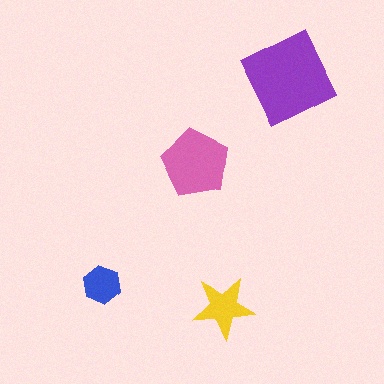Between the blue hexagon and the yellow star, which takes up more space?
The yellow star.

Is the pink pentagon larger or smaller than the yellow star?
Larger.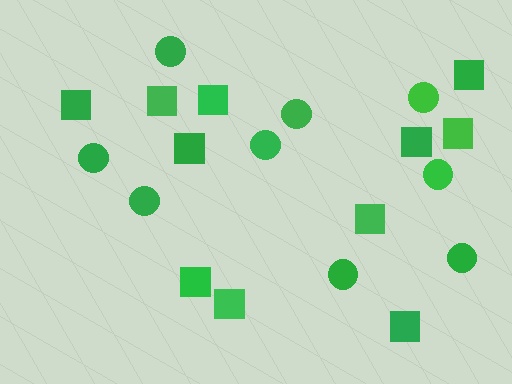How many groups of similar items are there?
There are 2 groups: one group of circles (9) and one group of squares (11).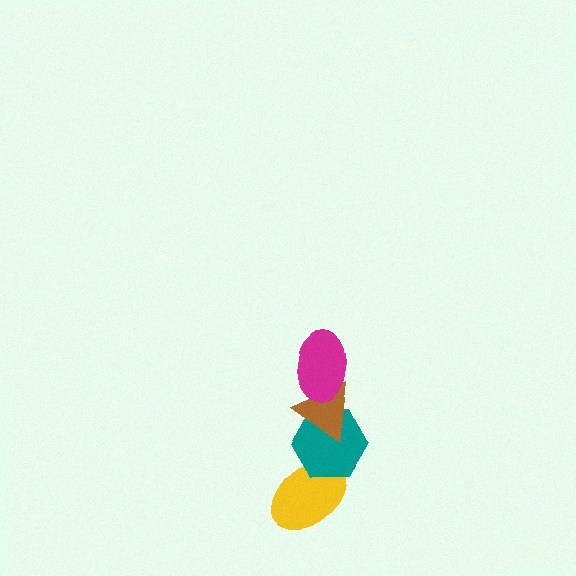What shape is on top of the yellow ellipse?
The teal hexagon is on top of the yellow ellipse.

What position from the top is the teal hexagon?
The teal hexagon is 3rd from the top.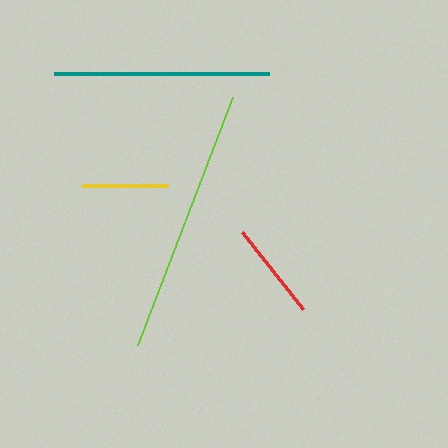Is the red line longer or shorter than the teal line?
The teal line is longer than the red line.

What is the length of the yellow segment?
The yellow segment is approximately 86 pixels long.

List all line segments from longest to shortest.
From longest to shortest: lime, teal, red, yellow.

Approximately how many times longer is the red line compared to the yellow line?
The red line is approximately 1.1 times the length of the yellow line.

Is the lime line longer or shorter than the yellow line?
The lime line is longer than the yellow line.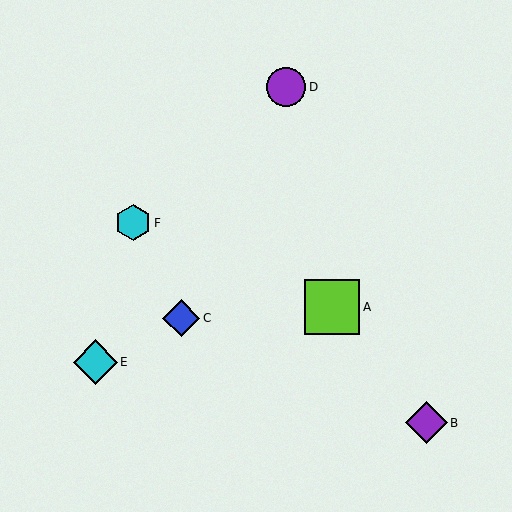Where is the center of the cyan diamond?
The center of the cyan diamond is at (95, 362).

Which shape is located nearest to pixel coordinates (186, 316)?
The blue diamond (labeled C) at (181, 318) is nearest to that location.